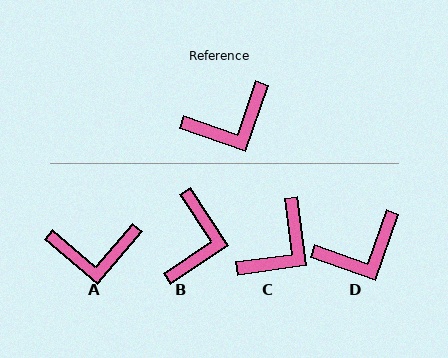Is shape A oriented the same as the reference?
No, it is off by about 21 degrees.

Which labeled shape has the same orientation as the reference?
D.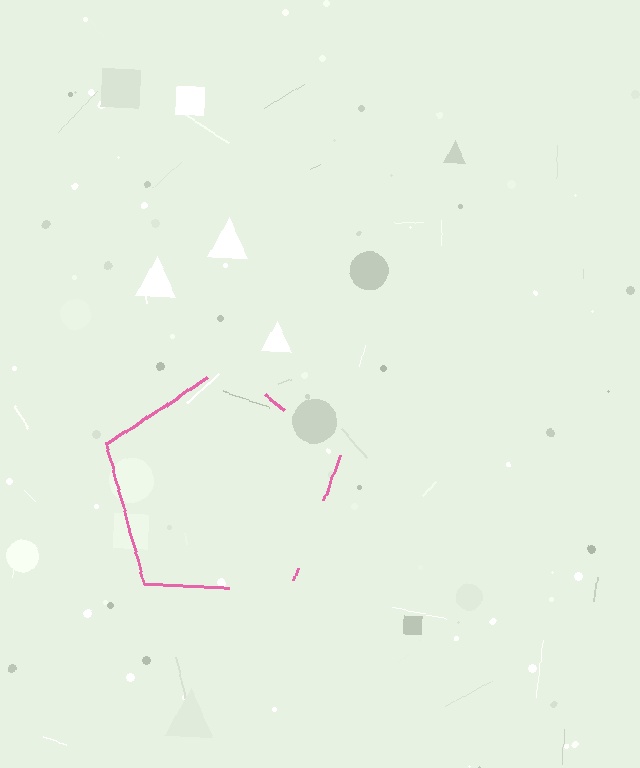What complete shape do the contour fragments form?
The contour fragments form a pentagon.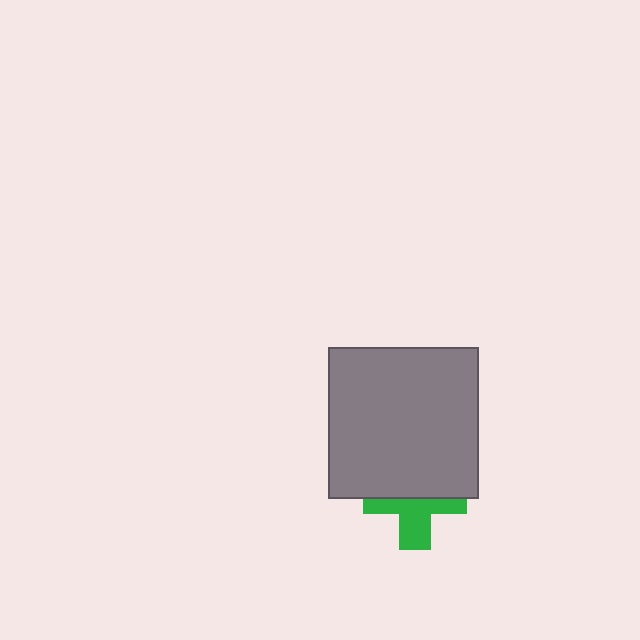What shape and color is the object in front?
The object in front is a gray square.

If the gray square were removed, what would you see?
You would see the complete green cross.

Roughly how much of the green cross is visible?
About half of it is visible (roughly 48%).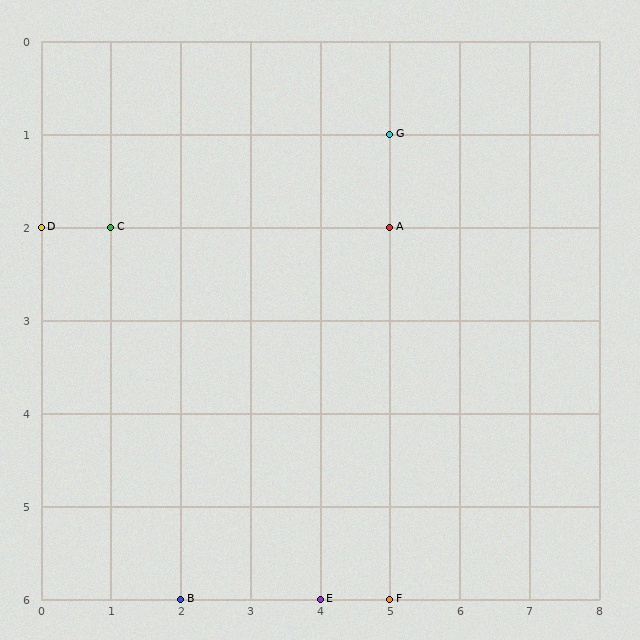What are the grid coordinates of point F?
Point F is at grid coordinates (5, 6).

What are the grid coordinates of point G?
Point G is at grid coordinates (5, 1).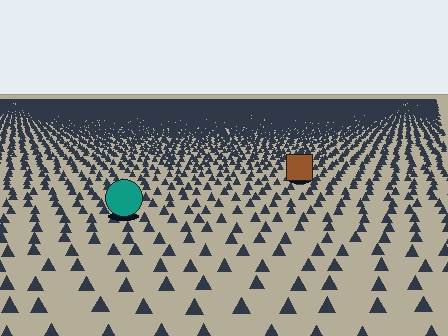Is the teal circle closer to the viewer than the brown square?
Yes. The teal circle is closer — you can tell from the texture gradient: the ground texture is coarser near it.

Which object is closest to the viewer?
The teal circle is closest. The texture marks near it are larger and more spread out.